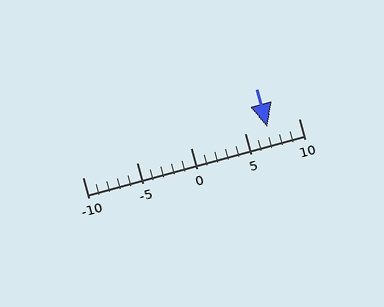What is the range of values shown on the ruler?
The ruler shows values from -10 to 10.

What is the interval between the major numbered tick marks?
The major tick marks are spaced 5 units apart.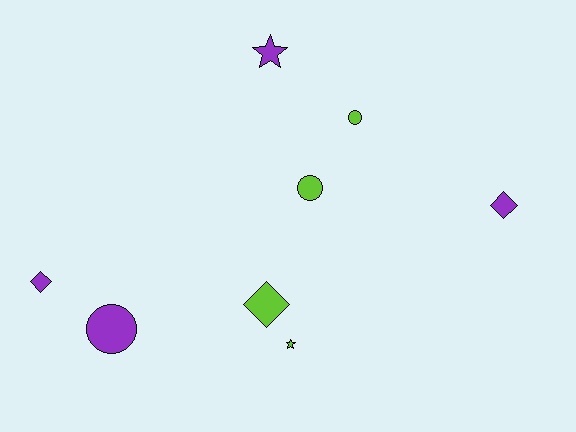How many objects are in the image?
There are 8 objects.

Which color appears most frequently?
Purple, with 4 objects.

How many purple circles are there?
There is 1 purple circle.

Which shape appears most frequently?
Circle, with 3 objects.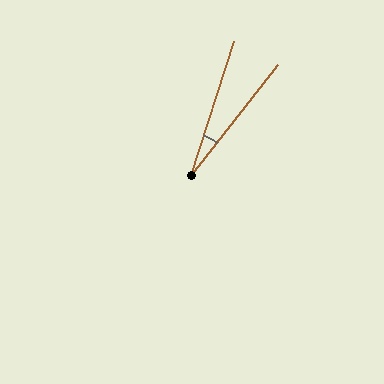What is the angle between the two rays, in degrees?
Approximately 20 degrees.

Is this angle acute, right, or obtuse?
It is acute.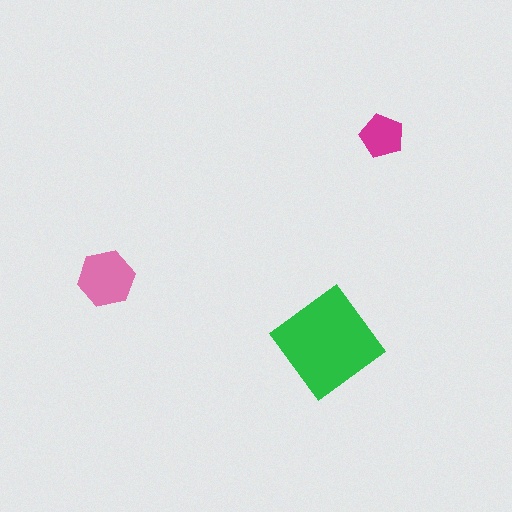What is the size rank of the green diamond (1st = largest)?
1st.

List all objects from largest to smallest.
The green diamond, the pink hexagon, the magenta pentagon.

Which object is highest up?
The magenta pentagon is topmost.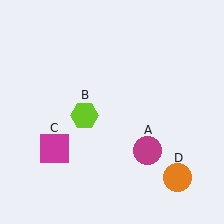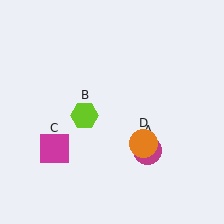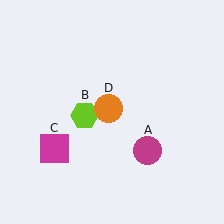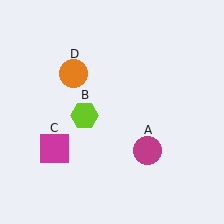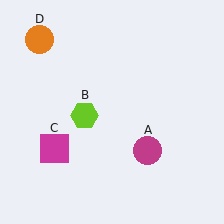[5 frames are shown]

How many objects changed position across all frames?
1 object changed position: orange circle (object D).